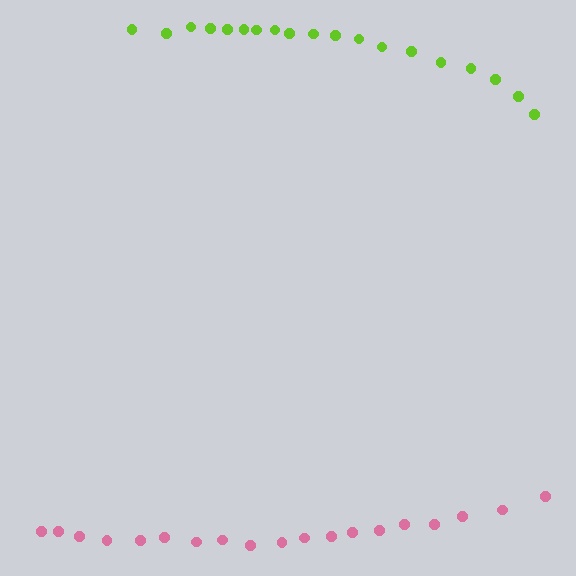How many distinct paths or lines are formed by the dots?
There are 2 distinct paths.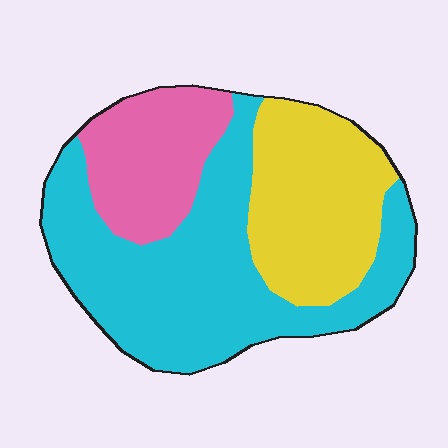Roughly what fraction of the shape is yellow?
Yellow takes up about one quarter (1/4) of the shape.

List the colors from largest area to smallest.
From largest to smallest: cyan, yellow, pink.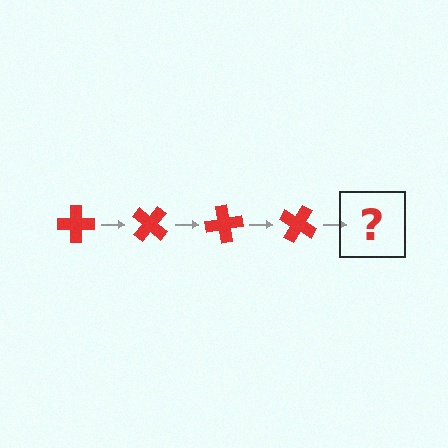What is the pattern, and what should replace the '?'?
The pattern is that the cross rotates 40 degrees each step. The '?' should be a red cross rotated 160 degrees.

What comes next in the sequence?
The next element should be a red cross rotated 160 degrees.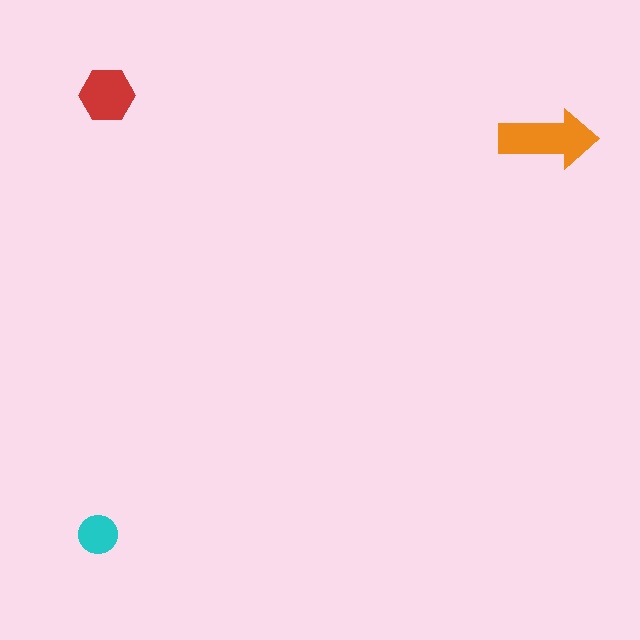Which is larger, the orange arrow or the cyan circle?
The orange arrow.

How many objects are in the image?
There are 3 objects in the image.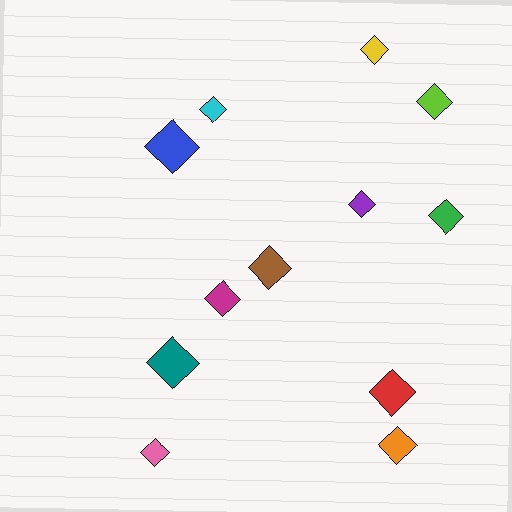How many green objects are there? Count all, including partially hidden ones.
There is 1 green object.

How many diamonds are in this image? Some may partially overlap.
There are 12 diamonds.